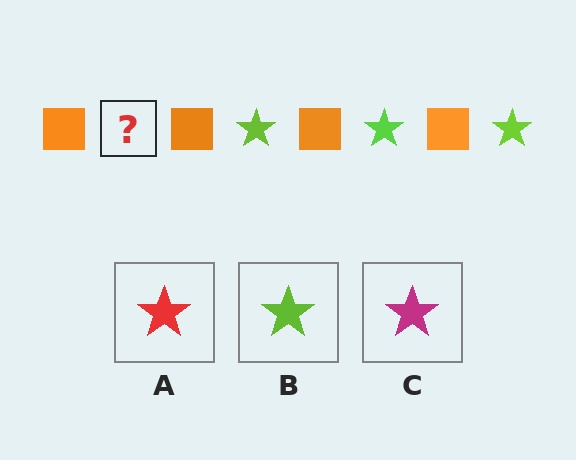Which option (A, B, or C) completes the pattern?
B.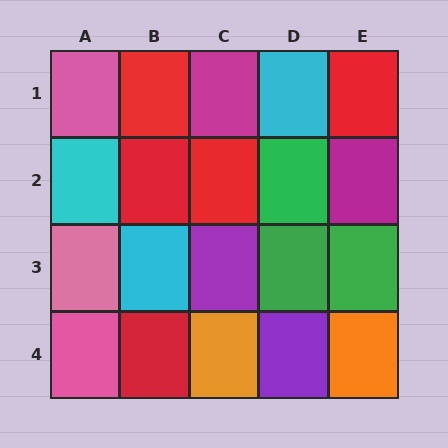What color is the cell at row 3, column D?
Green.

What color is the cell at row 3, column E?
Green.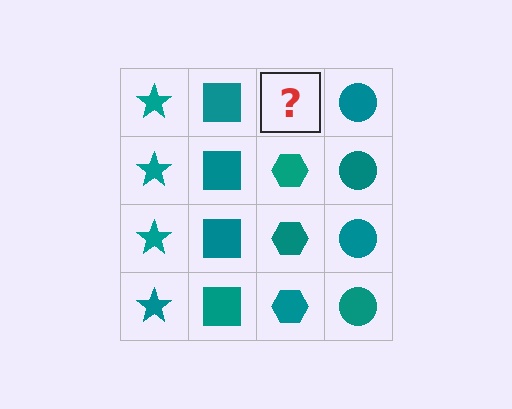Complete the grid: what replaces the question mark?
The question mark should be replaced with a teal hexagon.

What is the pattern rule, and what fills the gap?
The rule is that each column has a consistent shape. The gap should be filled with a teal hexagon.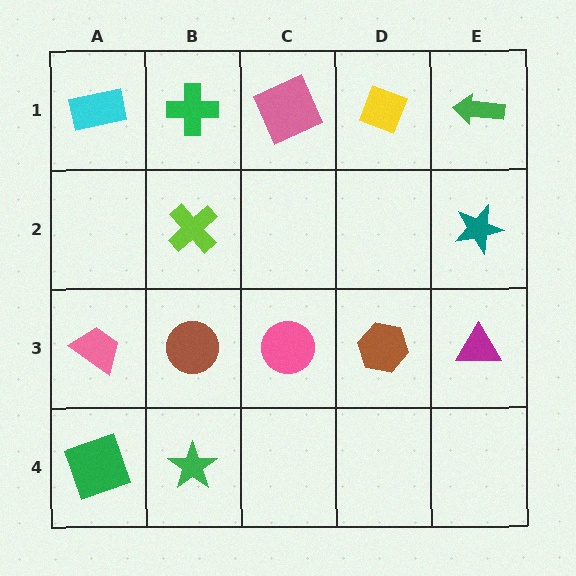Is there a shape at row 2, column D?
No, that cell is empty.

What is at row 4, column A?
A green square.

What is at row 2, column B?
A lime cross.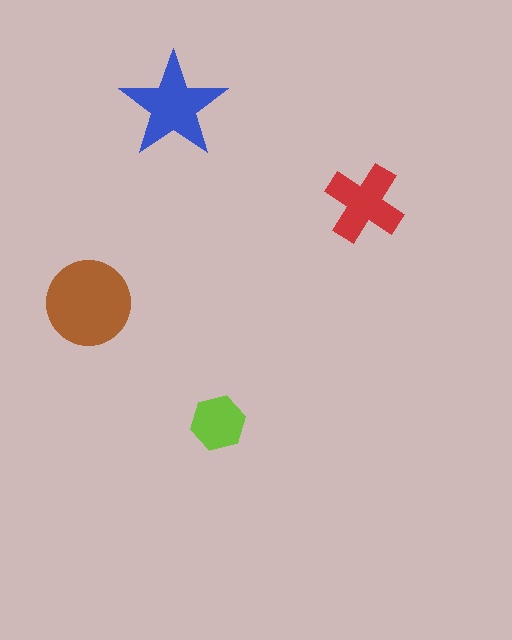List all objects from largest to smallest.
The brown circle, the blue star, the red cross, the lime hexagon.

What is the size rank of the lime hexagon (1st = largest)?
4th.